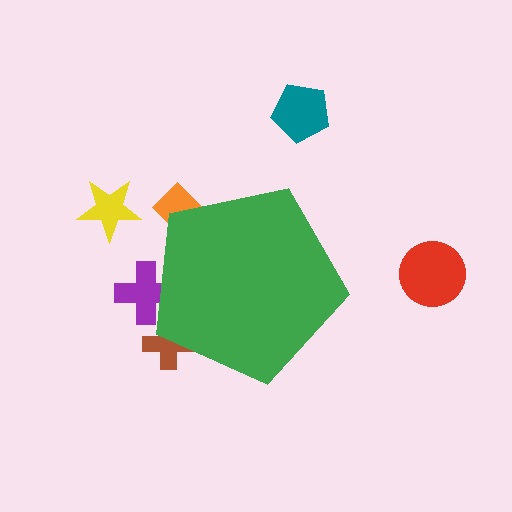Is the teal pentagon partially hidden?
No, the teal pentagon is fully visible.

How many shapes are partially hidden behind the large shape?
3 shapes are partially hidden.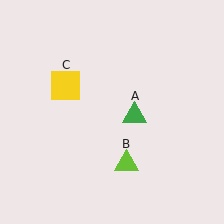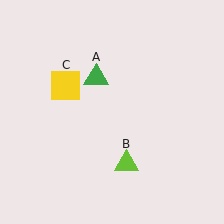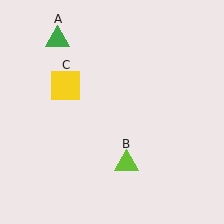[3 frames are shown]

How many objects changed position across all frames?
1 object changed position: green triangle (object A).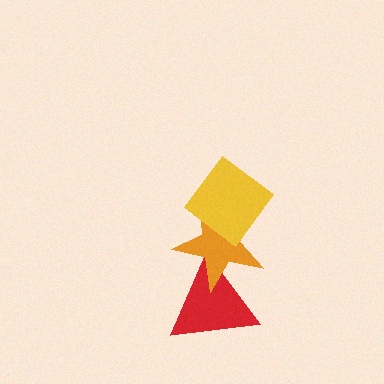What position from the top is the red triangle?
The red triangle is 3rd from the top.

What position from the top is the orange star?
The orange star is 2nd from the top.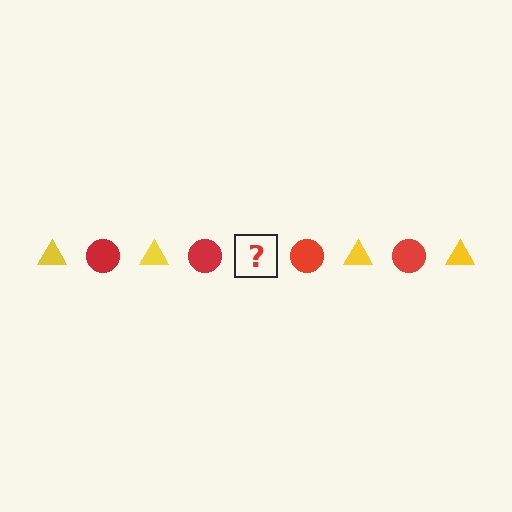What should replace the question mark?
The question mark should be replaced with a yellow triangle.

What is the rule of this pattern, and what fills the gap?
The rule is that the pattern alternates between yellow triangle and red circle. The gap should be filled with a yellow triangle.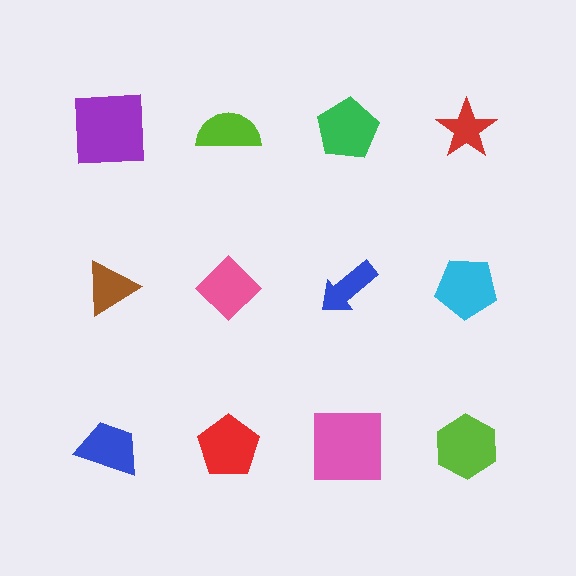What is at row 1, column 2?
A lime semicircle.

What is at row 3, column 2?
A red pentagon.